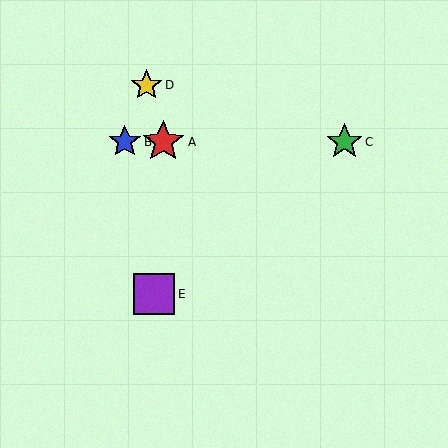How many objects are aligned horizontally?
3 objects (A, B, C) are aligned horizontally.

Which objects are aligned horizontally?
Objects A, B, C are aligned horizontally.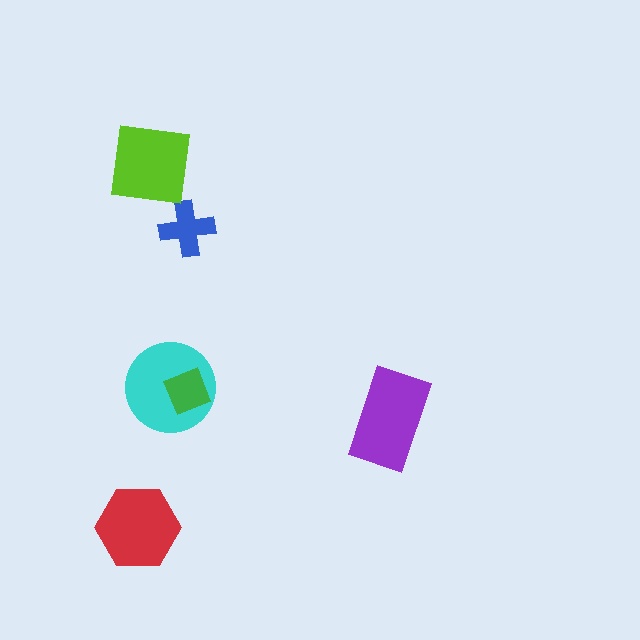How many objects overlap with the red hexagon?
0 objects overlap with the red hexagon.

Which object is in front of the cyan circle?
The green diamond is in front of the cyan circle.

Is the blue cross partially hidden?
No, no other shape covers it.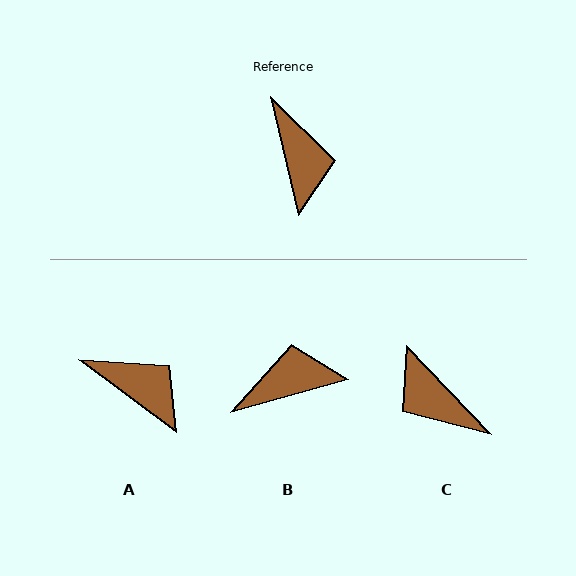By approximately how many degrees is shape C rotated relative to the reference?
Approximately 149 degrees clockwise.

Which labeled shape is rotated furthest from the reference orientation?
C, about 149 degrees away.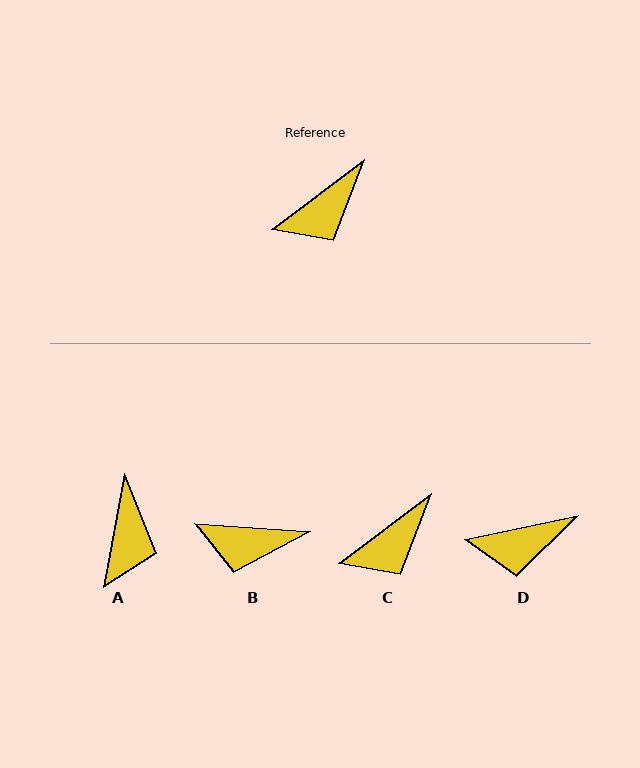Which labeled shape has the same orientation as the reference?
C.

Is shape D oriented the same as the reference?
No, it is off by about 25 degrees.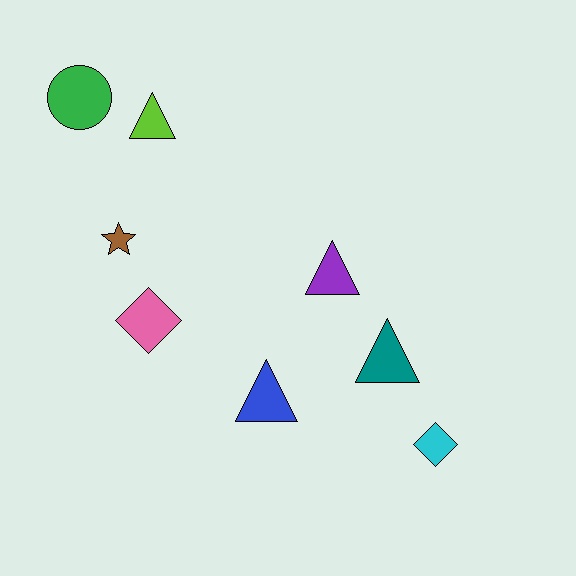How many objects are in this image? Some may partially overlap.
There are 8 objects.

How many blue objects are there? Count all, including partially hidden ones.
There is 1 blue object.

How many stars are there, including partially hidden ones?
There is 1 star.